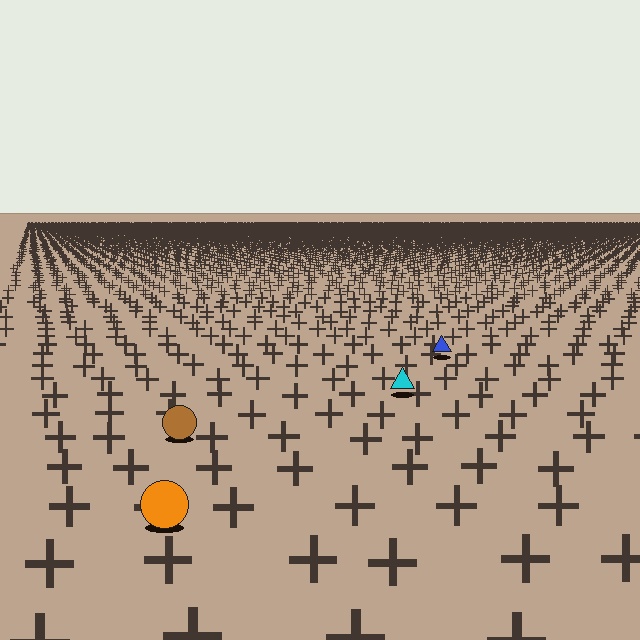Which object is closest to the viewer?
The orange circle is closest. The texture marks near it are larger and more spread out.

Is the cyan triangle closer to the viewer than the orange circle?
No. The orange circle is closer — you can tell from the texture gradient: the ground texture is coarser near it.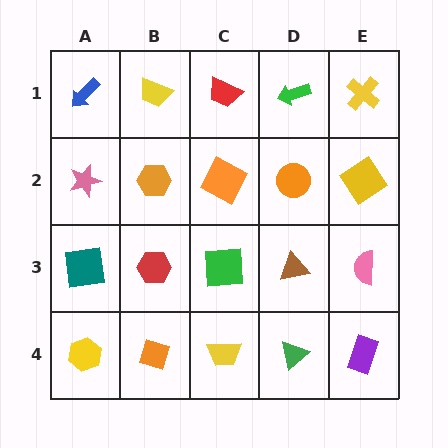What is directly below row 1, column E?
A yellow diamond.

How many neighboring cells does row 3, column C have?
4.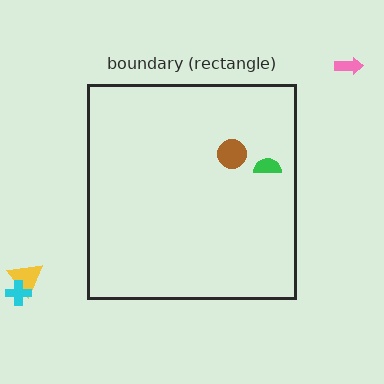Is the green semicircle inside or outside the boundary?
Inside.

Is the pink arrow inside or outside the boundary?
Outside.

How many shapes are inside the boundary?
2 inside, 3 outside.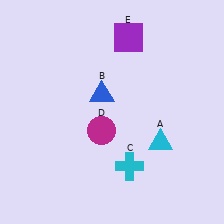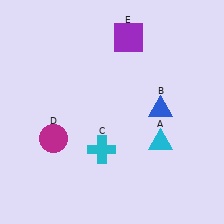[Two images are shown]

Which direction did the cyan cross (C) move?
The cyan cross (C) moved left.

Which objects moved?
The objects that moved are: the blue triangle (B), the cyan cross (C), the magenta circle (D).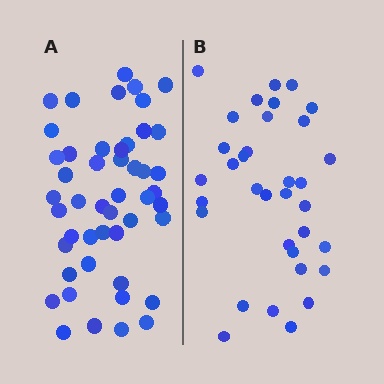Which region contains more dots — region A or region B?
Region A (the left region) has more dots.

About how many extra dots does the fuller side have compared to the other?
Region A has approximately 15 more dots than region B.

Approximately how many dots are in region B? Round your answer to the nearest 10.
About 30 dots. (The exact count is 34, which rounds to 30.)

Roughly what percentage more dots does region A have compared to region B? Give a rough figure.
About 40% more.